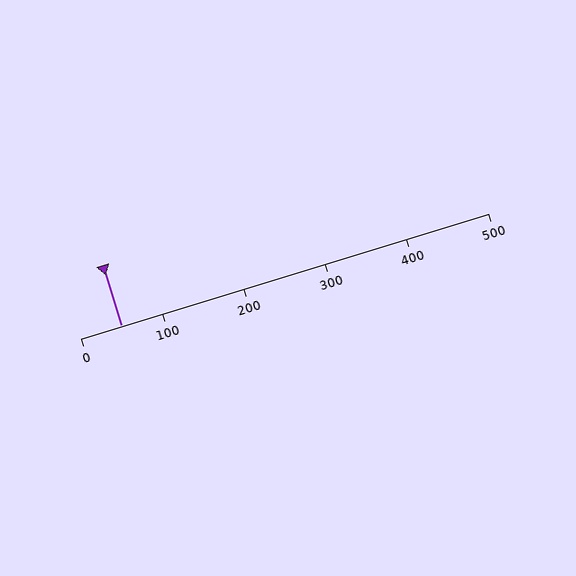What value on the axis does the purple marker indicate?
The marker indicates approximately 50.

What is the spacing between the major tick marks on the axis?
The major ticks are spaced 100 apart.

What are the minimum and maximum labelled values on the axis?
The axis runs from 0 to 500.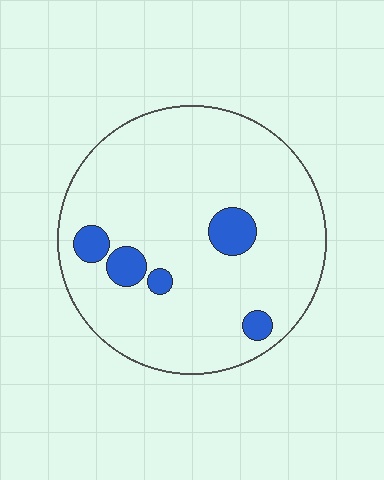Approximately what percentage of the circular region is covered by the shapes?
Approximately 10%.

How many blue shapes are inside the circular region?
5.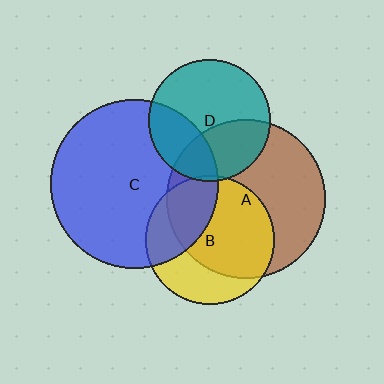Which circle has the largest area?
Circle C (blue).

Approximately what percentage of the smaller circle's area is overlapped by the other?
Approximately 5%.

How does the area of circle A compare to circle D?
Approximately 1.7 times.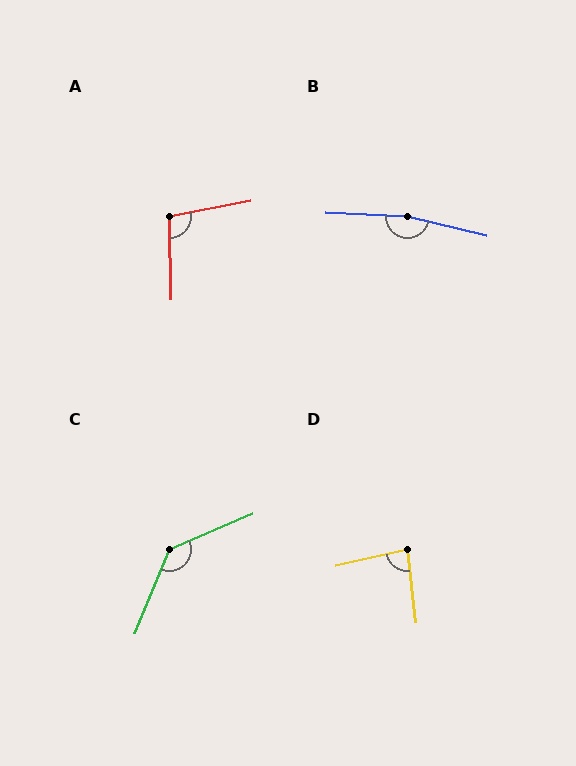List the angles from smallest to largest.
D (84°), A (100°), C (135°), B (170°).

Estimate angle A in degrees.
Approximately 100 degrees.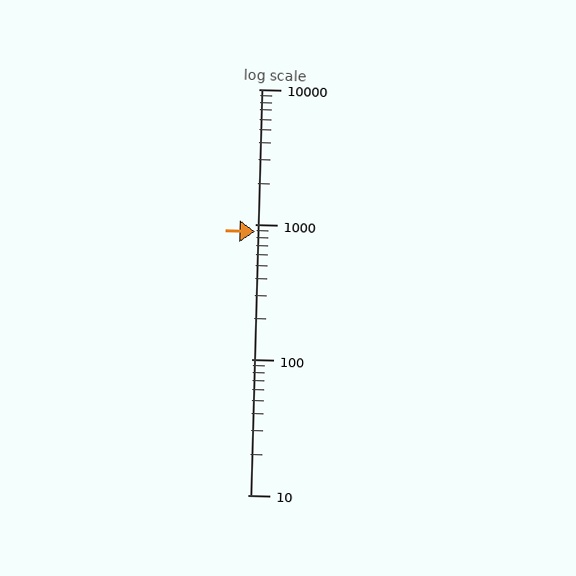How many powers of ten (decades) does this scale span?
The scale spans 3 decades, from 10 to 10000.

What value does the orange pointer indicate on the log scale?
The pointer indicates approximately 880.